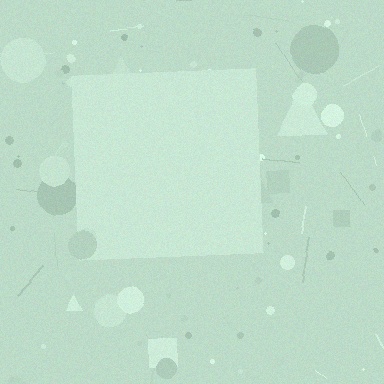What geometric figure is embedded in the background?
A square is embedded in the background.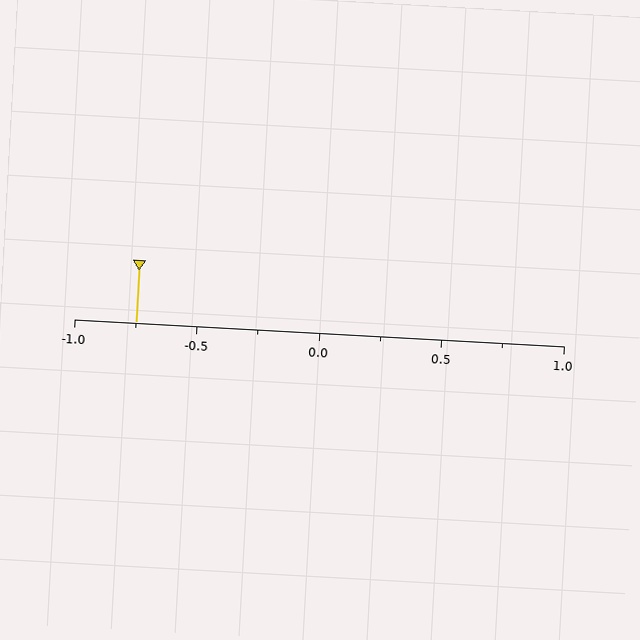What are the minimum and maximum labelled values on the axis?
The axis runs from -1.0 to 1.0.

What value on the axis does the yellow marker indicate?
The marker indicates approximately -0.75.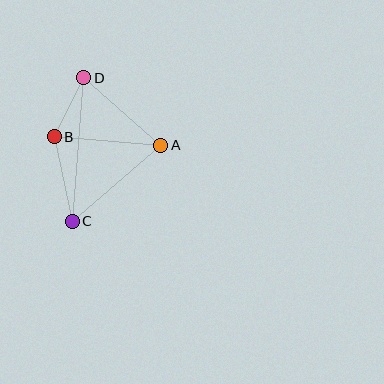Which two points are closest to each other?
Points B and D are closest to each other.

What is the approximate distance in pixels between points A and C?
The distance between A and C is approximately 117 pixels.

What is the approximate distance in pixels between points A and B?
The distance between A and B is approximately 107 pixels.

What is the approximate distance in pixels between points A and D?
The distance between A and D is approximately 103 pixels.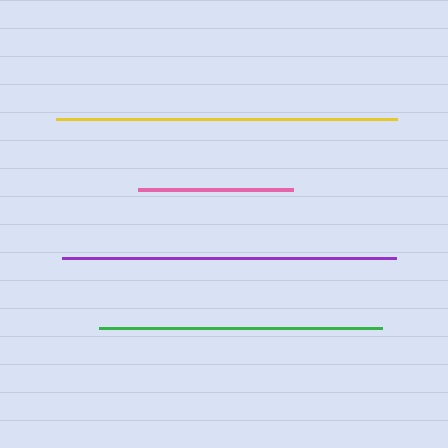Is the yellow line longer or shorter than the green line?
The yellow line is longer than the green line.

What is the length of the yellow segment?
The yellow segment is approximately 341 pixels long.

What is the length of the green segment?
The green segment is approximately 282 pixels long.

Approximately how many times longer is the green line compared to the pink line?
The green line is approximately 1.8 times the length of the pink line.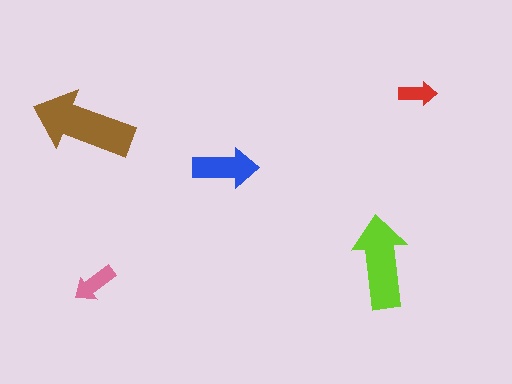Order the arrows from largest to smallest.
the brown one, the lime one, the blue one, the pink one, the red one.